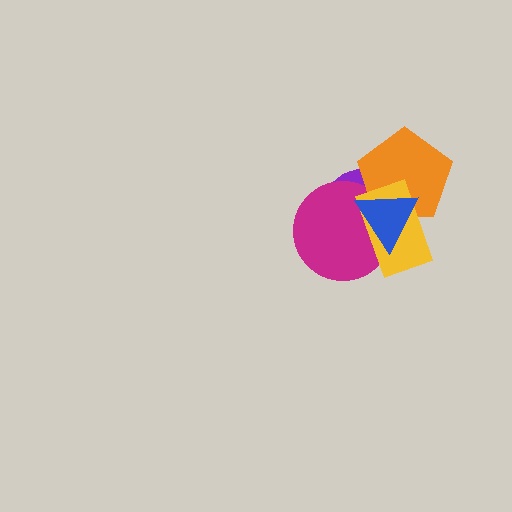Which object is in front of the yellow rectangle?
The blue triangle is in front of the yellow rectangle.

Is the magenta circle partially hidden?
Yes, it is partially covered by another shape.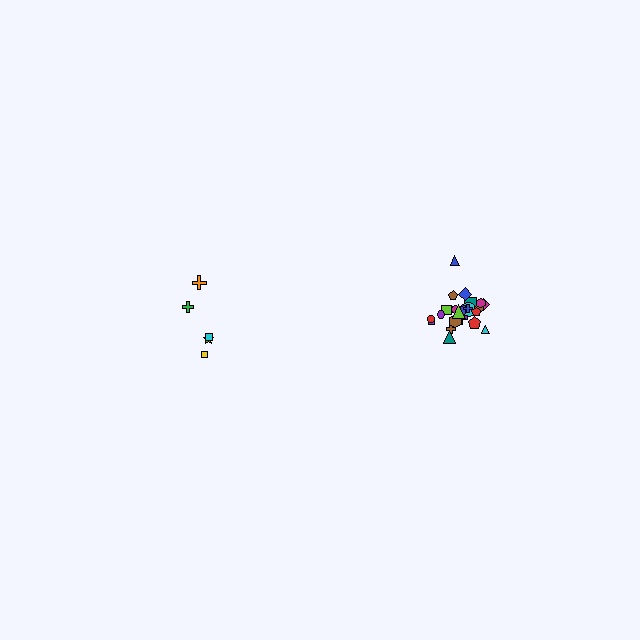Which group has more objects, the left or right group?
The right group.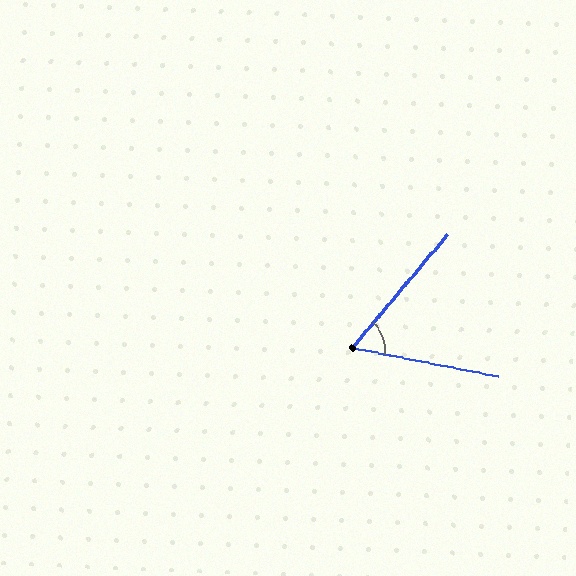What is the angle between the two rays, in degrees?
Approximately 61 degrees.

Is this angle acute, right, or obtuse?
It is acute.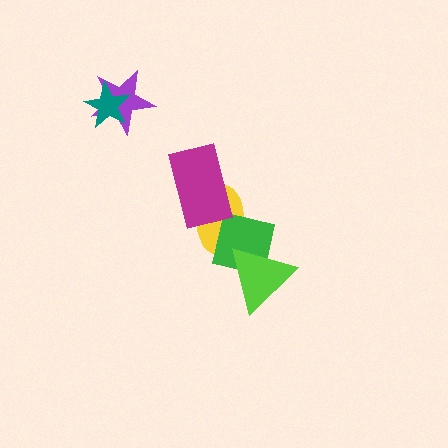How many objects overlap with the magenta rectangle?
1 object overlaps with the magenta rectangle.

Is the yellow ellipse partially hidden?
Yes, it is partially covered by another shape.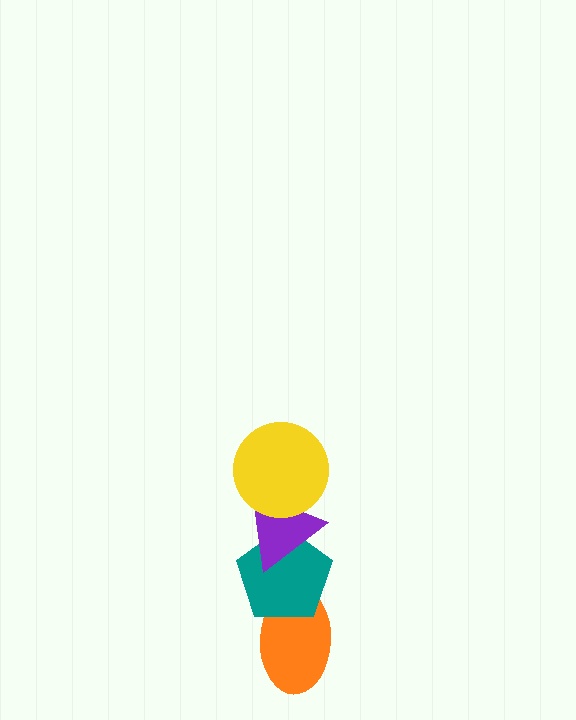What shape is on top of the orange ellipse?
The teal pentagon is on top of the orange ellipse.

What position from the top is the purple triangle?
The purple triangle is 2nd from the top.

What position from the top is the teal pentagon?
The teal pentagon is 3rd from the top.